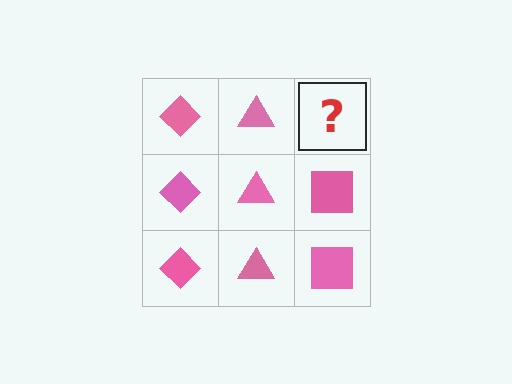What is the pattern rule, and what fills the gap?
The rule is that each column has a consistent shape. The gap should be filled with a pink square.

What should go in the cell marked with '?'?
The missing cell should contain a pink square.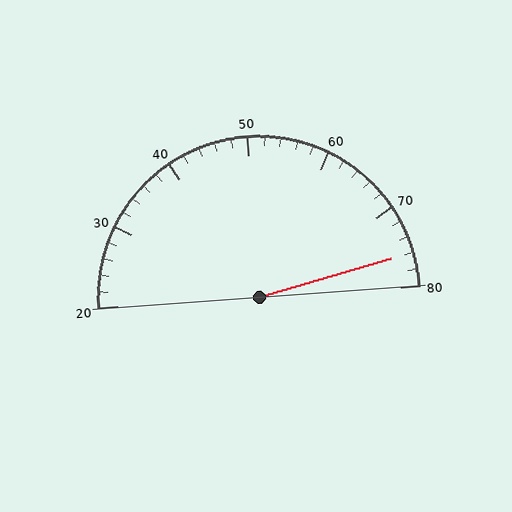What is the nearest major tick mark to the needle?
The nearest major tick mark is 80.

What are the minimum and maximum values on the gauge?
The gauge ranges from 20 to 80.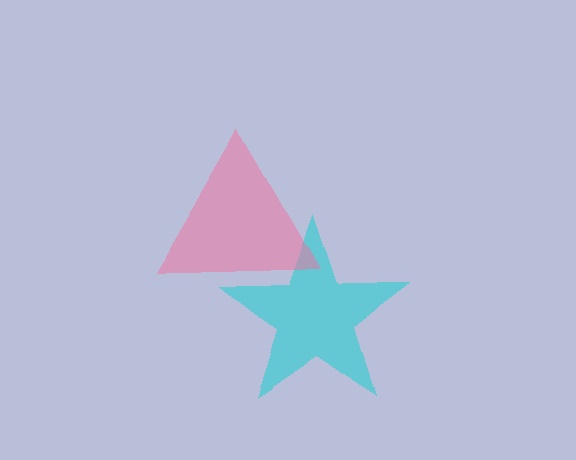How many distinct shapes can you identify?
There are 2 distinct shapes: a cyan star, a pink triangle.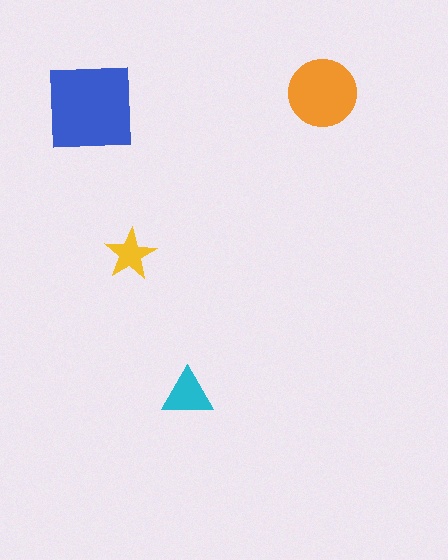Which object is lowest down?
The cyan triangle is bottommost.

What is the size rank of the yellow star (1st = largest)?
4th.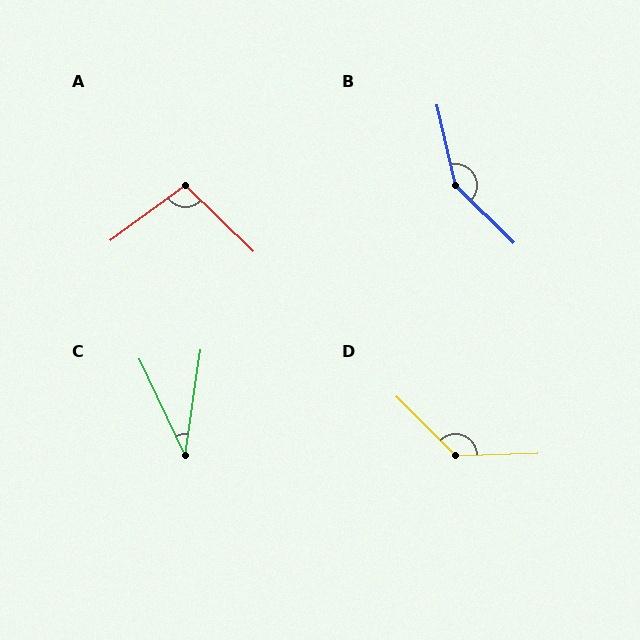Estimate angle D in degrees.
Approximately 133 degrees.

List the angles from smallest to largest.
C (33°), A (100°), D (133°), B (148°).